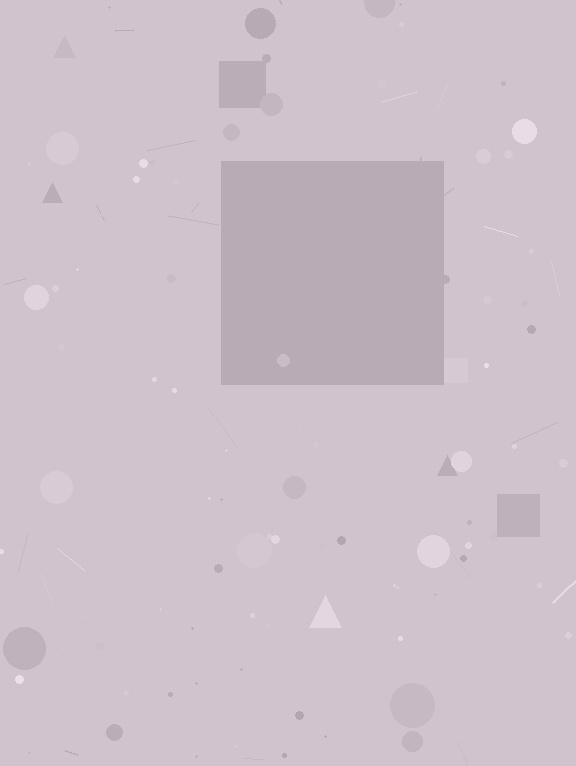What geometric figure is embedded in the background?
A square is embedded in the background.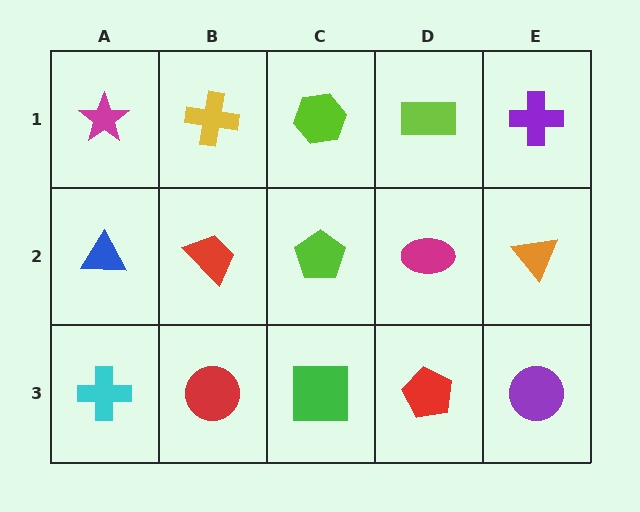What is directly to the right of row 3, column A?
A red circle.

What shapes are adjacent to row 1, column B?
A red trapezoid (row 2, column B), a magenta star (row 1, column A), a lime hexagon (row 1, column C).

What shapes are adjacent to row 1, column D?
A magenta ellipse (row 2, column D), a lime hexagon (row 1, column C), a purple cross (row 1, column E).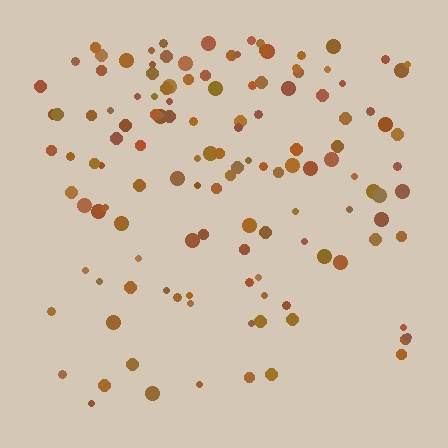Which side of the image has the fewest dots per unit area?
The bottom.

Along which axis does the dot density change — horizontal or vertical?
Vertical.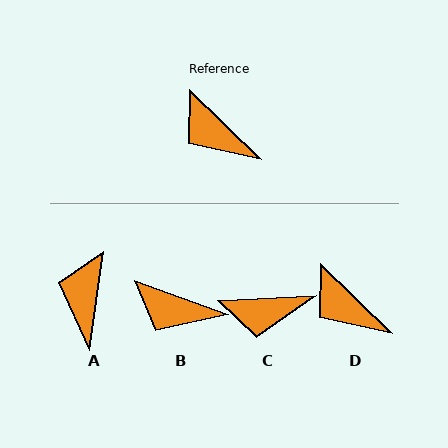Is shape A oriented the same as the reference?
No, it is off by about 54 degrees.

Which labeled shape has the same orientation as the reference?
D.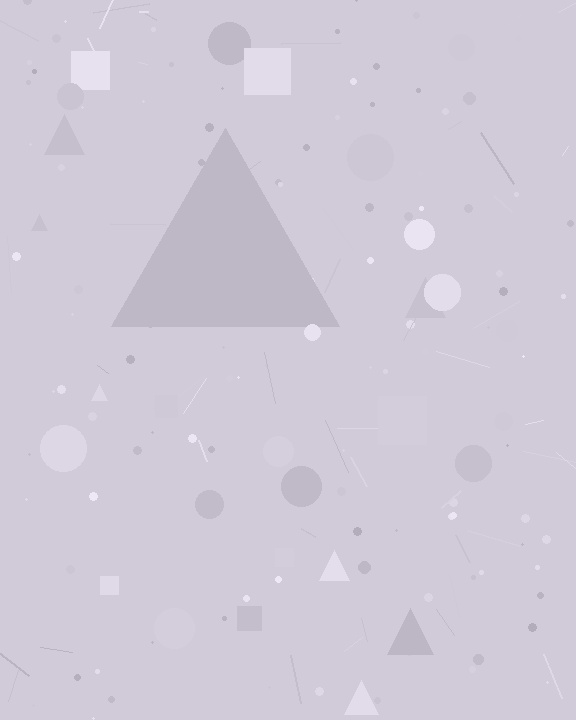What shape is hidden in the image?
A triangle is hidden in the image.